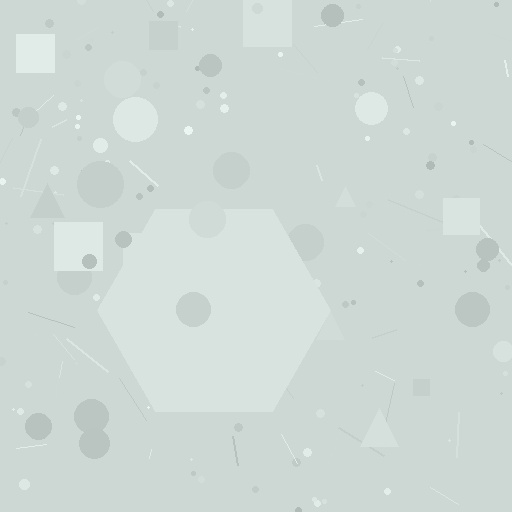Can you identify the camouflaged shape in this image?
The camouflaged shape is a hexagon.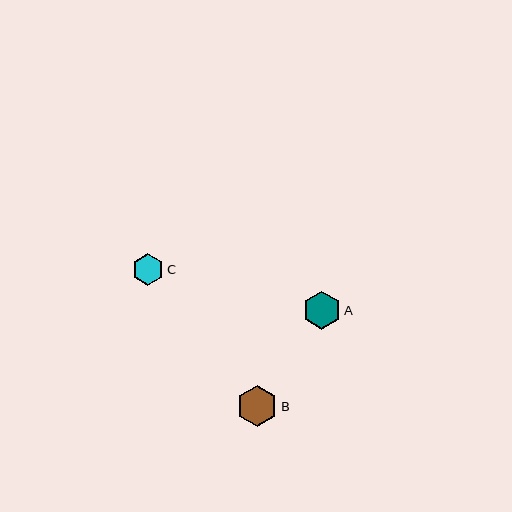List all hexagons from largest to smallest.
From largest to smallest: B, A, C.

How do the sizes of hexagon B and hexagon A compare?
Hexagon B and hexagon A are approximately the same size.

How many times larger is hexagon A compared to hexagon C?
Hexagon A is approximately 1.2 times the size of hexagon C.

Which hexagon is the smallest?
Hexagon C is the smallest with a size of approximately 32 pixels.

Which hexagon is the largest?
Hexagon B is the largest with a size of approximately 41 pixels.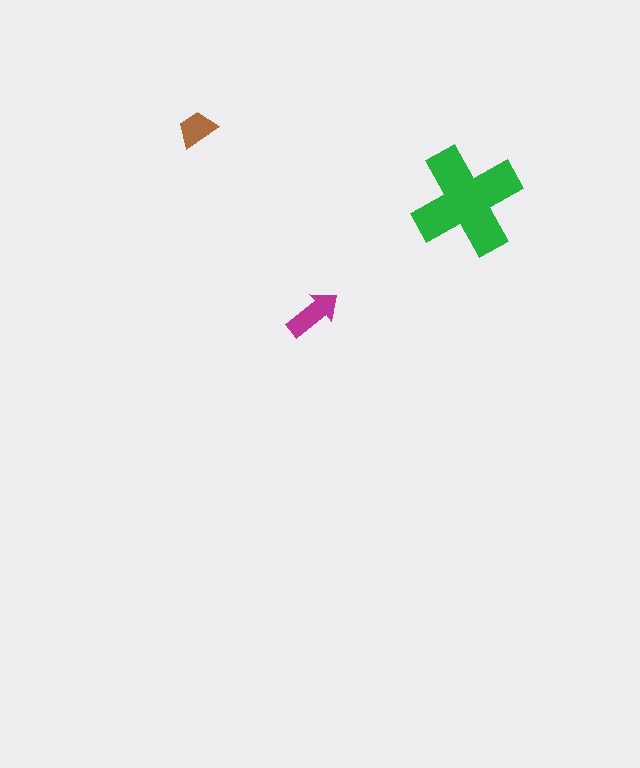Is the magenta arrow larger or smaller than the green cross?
Smaller.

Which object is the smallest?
The brown trapezoid.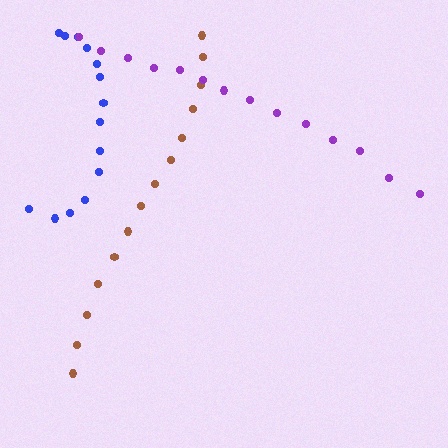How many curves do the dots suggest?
There are 3 distinct paths.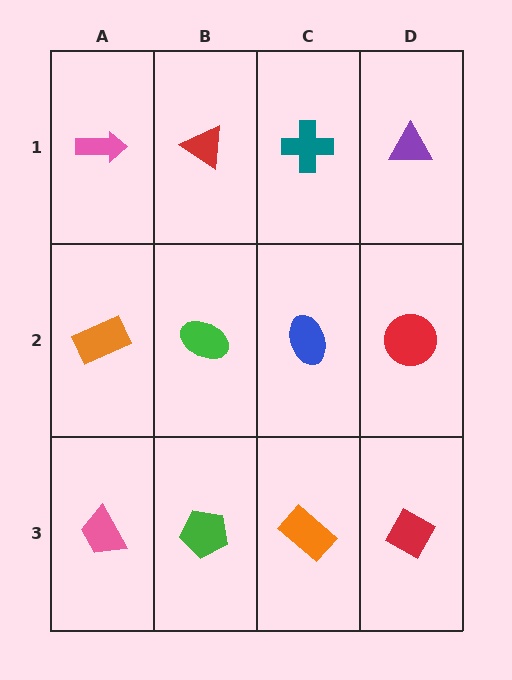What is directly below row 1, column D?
A red circle.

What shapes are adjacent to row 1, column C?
A blue ellipse (row 2, column C), a red triangle (row 1, column B), a purple triangle (row 1, column D).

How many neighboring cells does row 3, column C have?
3.